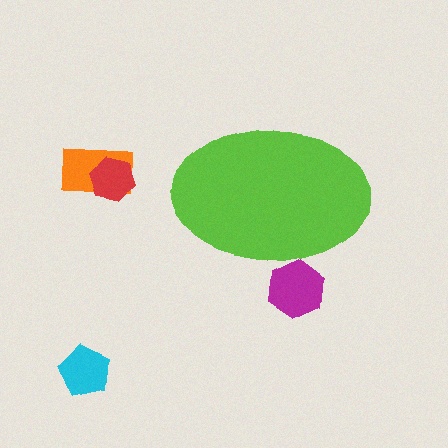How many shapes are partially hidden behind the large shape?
1 shape is partially hidden.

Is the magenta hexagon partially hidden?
Yes, the magenta hexagon is partially hidden behind the lime ellipse.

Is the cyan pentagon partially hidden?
No, the cyan pentagon is fully visible.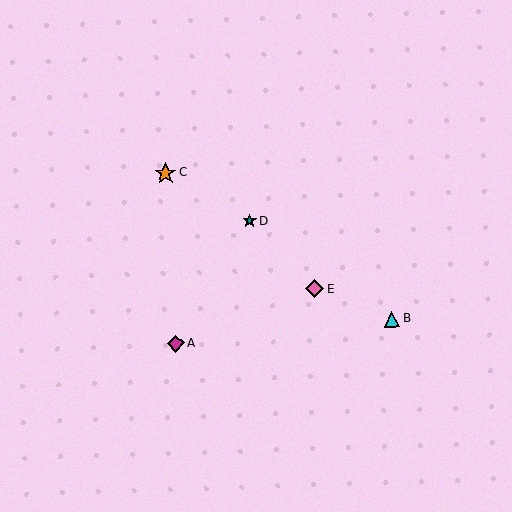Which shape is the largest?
The orange star (labeled C) is the largest.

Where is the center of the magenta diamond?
The center of the magenta diamond is at (176, 343).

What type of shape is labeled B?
Shape B is a cyan triangle.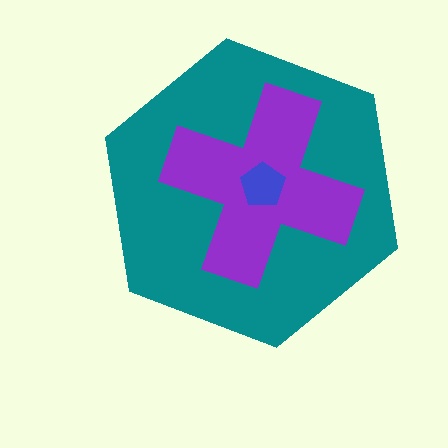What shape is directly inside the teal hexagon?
The purple cross.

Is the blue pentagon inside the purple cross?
Yes.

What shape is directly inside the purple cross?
The blue pentagon.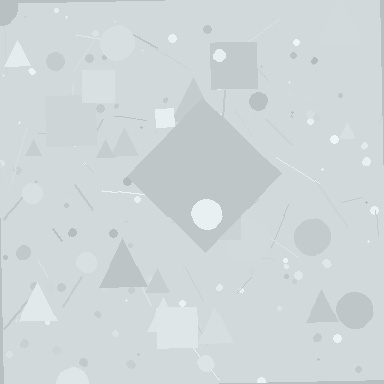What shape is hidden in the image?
A diamond is hidden in the image.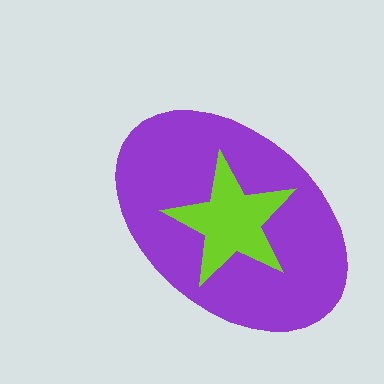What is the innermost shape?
The lime star.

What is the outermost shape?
The purple ellipse.